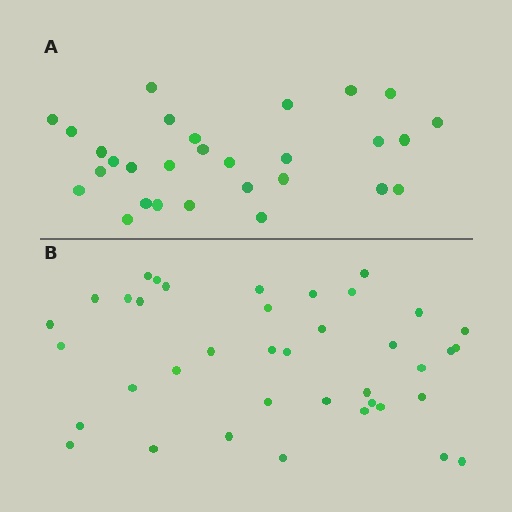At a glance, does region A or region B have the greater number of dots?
Region B (the bottom region) has more dots.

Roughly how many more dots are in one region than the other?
Region B has roughly 10 or so more dots than region A.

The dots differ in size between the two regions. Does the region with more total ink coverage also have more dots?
No. Region A has more total ink coverage because its dots are larger, but region B actually contains more individual dots. Total area can be misleading — the number of items is what matters here.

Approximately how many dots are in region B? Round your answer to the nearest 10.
About 40 dots. (The exact count is 39, which rounds to 40.)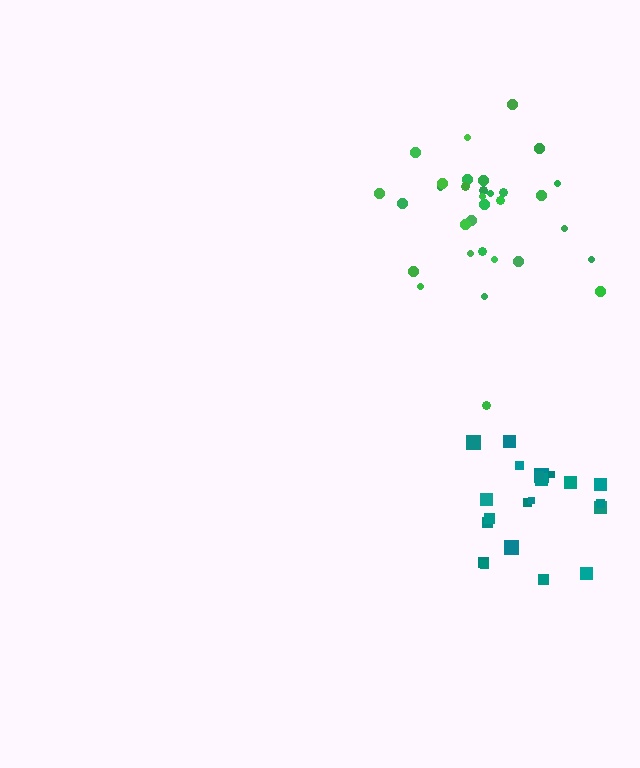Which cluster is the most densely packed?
Green.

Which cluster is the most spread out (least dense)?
Teal.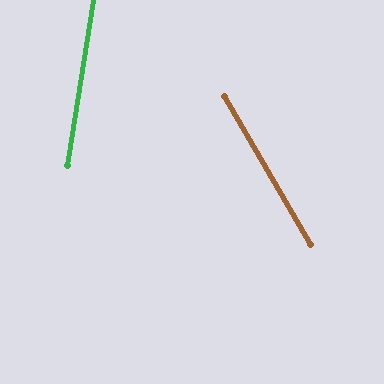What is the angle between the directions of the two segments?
Approximately 39 degrees.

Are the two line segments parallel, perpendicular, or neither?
Neither parallel nor perpendicular — they differ by about 39°.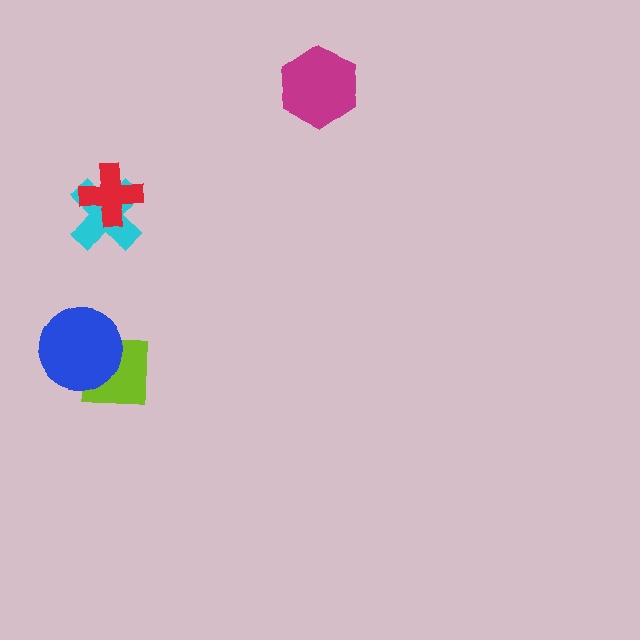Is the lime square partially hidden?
Yes, it is partially covered by another shape.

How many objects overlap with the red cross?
1 object overlaps with the red cross.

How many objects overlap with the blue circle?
1 object overlaps with the blue circle.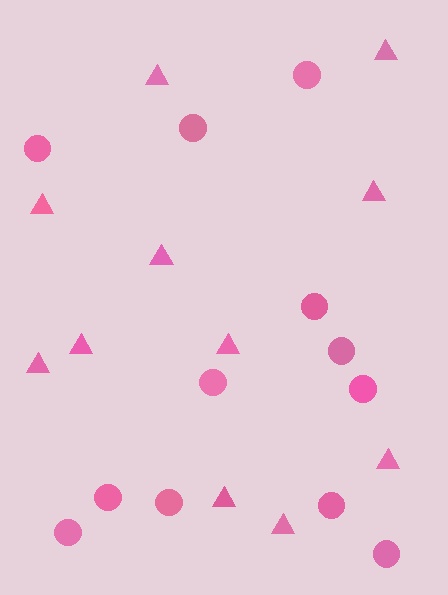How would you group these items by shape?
There are 2 groups: one group of triangles (11) and one group of circles (12).